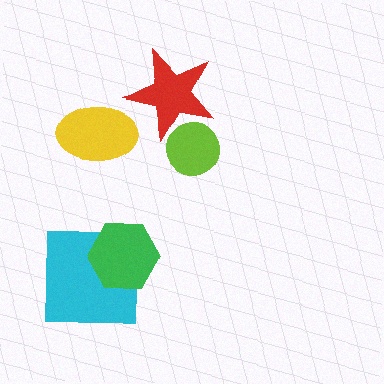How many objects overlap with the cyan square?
1 object overlaps with the cyan square.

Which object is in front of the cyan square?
The green hexagon is in front of the cyan square.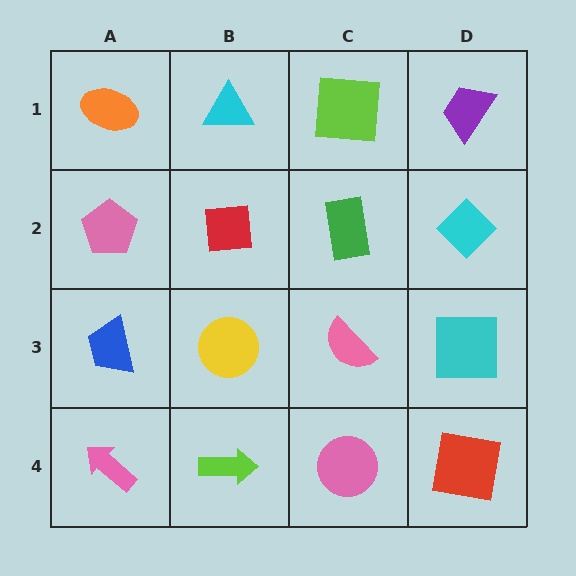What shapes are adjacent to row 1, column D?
A cyan diamond (row 2, column D), a lime square (row 1, column C).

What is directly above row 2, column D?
A purple trapezoid.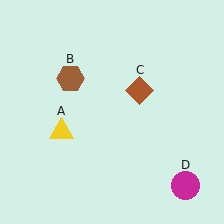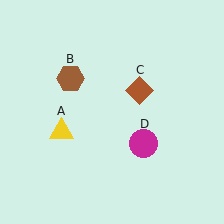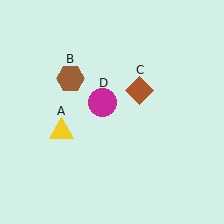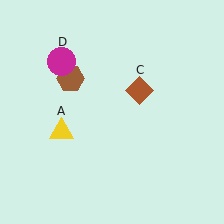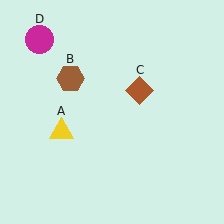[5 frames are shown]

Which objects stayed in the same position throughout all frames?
Yellow triangle (object A) and brown hexagon (object B) and brown diamond (object C) remained stationary.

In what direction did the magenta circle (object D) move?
The magenta circle (object D) moved up and to the left.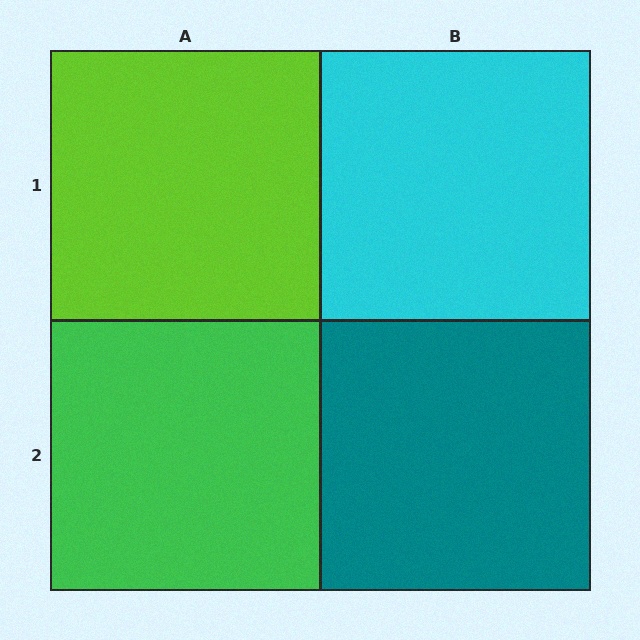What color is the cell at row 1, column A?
Lime.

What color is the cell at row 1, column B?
Cyan.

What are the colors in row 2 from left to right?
Green, teal.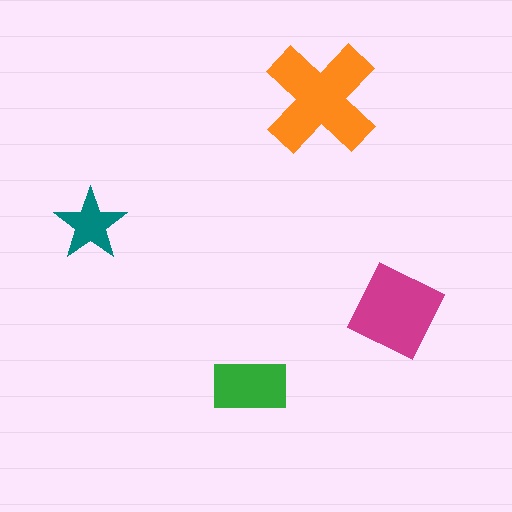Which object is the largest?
The orange cross.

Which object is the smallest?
The teal star.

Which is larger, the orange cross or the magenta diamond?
The orange cross.